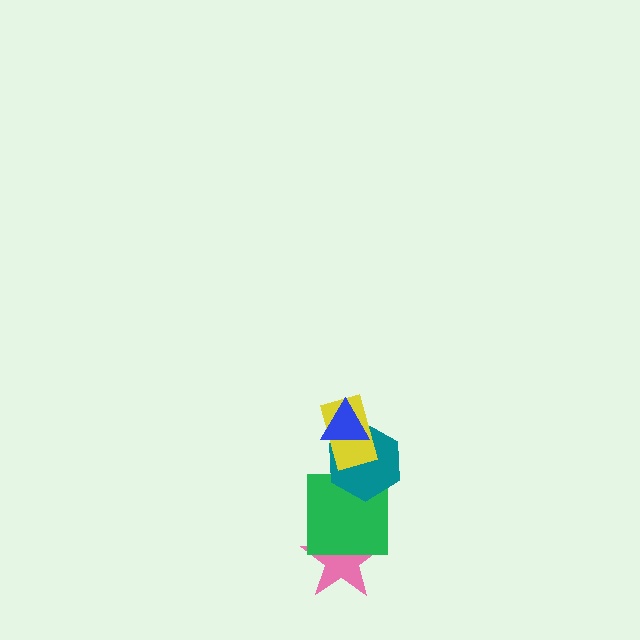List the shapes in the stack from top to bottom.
From top to bottom: the blue triangle, the yellow rectangle, the teal hexagon, the green square, the pink star.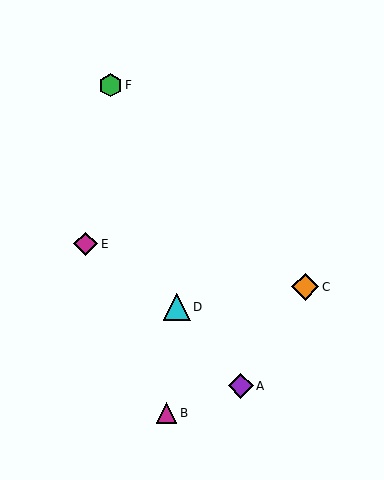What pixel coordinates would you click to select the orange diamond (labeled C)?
Click at (305, 287) to select the orange diamond C.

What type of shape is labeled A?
Shape A is a purple diamond.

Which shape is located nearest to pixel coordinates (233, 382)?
The purple diamond (labeled A) at (241, 386) is nearest to that location.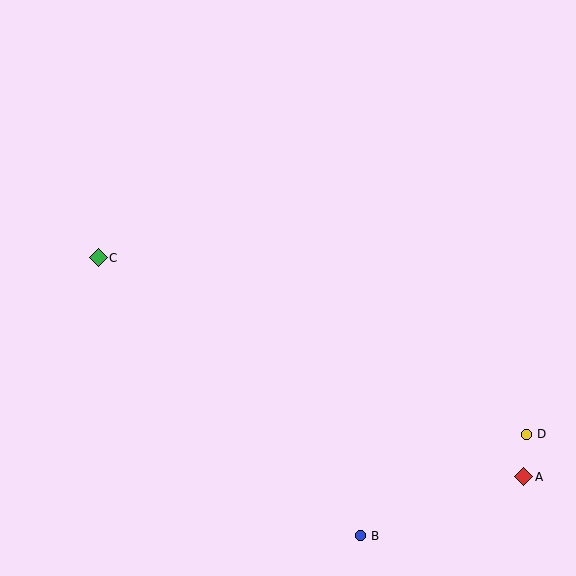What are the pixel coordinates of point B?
Point B is at (360, 536).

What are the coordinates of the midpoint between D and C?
The midpoint between D and C is at (312, 346).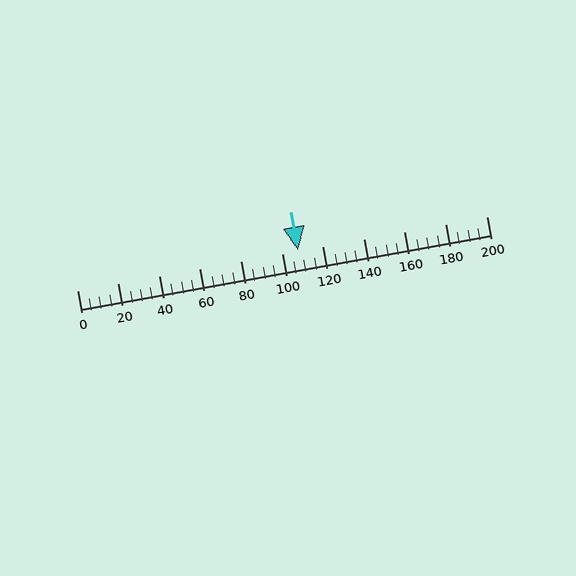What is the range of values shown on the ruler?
The ruler shows values from 0 to 200.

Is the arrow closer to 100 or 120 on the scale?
The arrow is closer to 100.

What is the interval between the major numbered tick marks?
The major tick marks are spaced 20 units apart.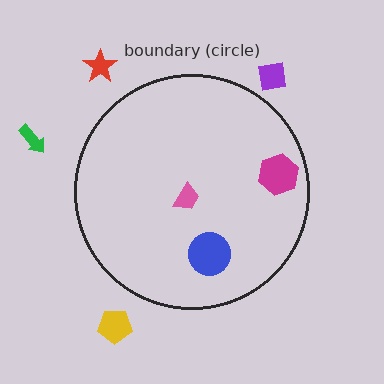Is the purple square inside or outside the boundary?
Outside.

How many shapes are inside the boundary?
3 inside, 4 outside.